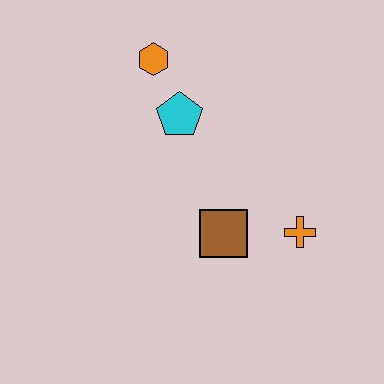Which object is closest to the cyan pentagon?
The orange hexagon is closest to the cyan pentagon.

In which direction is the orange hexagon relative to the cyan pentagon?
The orange hexagon is above the cyan pentagon.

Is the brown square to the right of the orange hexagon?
Yes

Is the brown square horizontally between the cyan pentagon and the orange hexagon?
No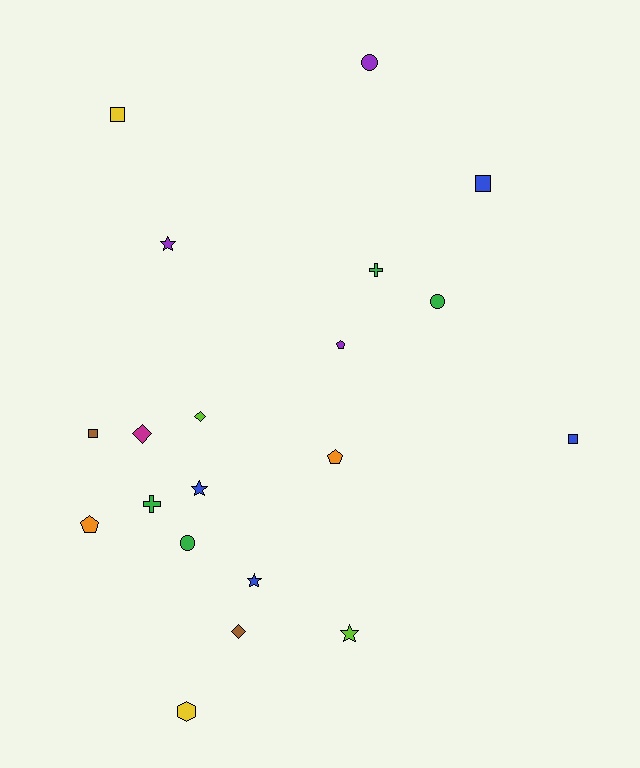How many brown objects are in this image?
There are 2 brown objects.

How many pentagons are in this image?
There are 3 pentagons.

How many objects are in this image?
There are 20 objects.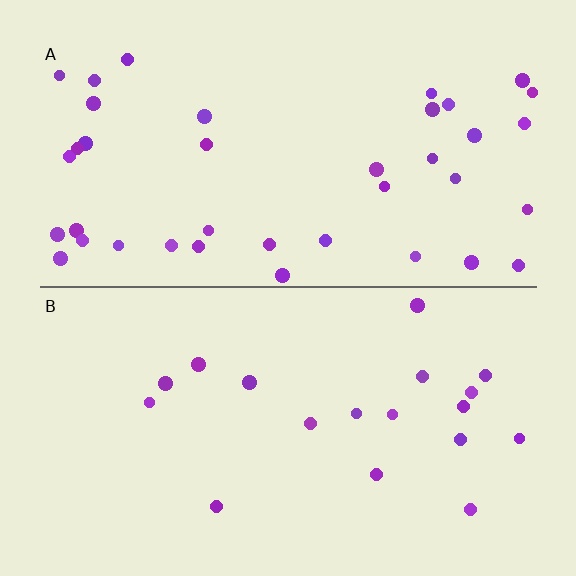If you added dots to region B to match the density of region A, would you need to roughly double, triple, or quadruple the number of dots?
Approximately double.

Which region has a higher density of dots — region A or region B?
A (the top).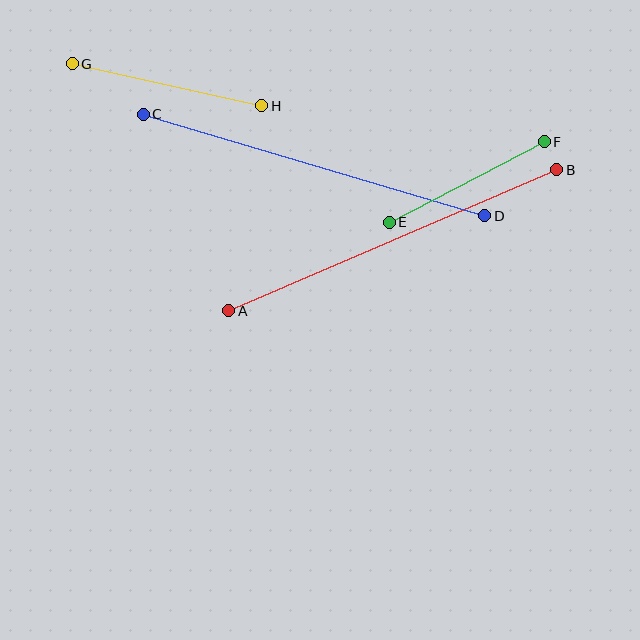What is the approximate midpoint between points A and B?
The midpoint is at approximately (393, 240) pixels.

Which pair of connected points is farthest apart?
Points A and B are farthest apart.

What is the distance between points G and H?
The distance is approximately 194 pixels.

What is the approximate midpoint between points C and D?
The midpoint is at approximately (314, 165) pixels.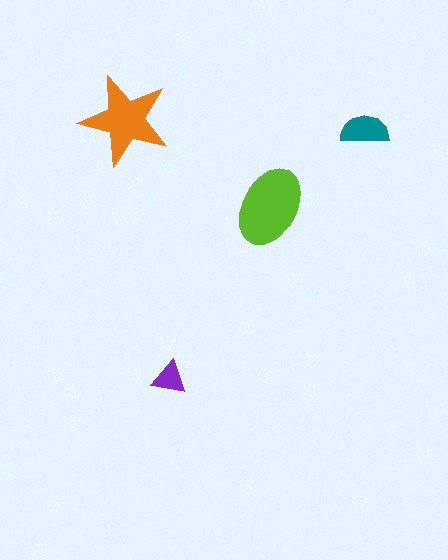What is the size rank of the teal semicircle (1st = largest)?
3rd.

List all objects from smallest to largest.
The purple triangle, the teal semicircle, the orange star, the lime ellipse.